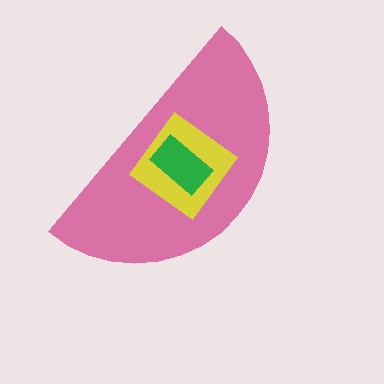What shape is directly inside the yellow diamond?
The green rectangle.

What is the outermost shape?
The pink semicircle.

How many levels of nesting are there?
3.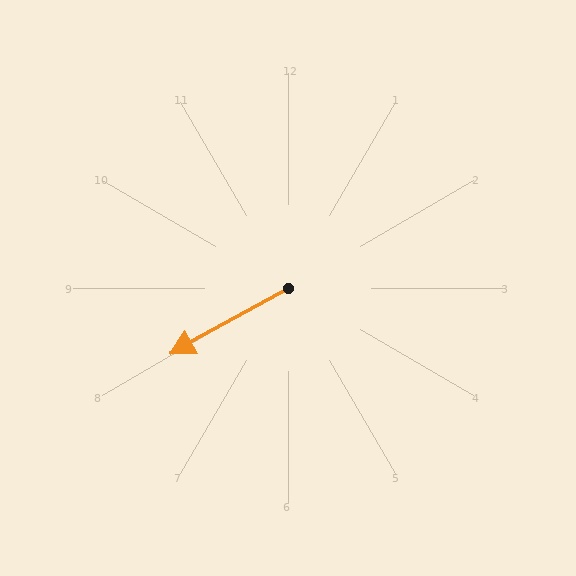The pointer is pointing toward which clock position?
Roughly 8 o'clock.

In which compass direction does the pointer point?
Southwest.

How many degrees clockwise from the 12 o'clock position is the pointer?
Approximately 241 degrees.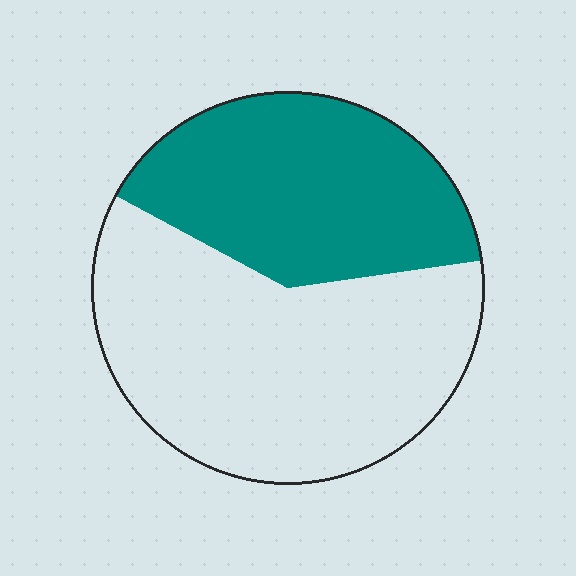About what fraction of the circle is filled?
About two fifths (2/5).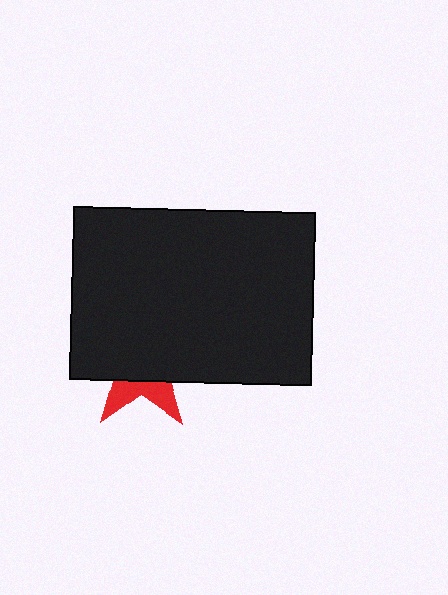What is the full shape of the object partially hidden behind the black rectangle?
The partially hidden object is a red star.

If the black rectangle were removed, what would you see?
You would see the complete red star.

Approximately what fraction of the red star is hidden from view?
Roughly 69% of the red star is hidden behind the black rectangle.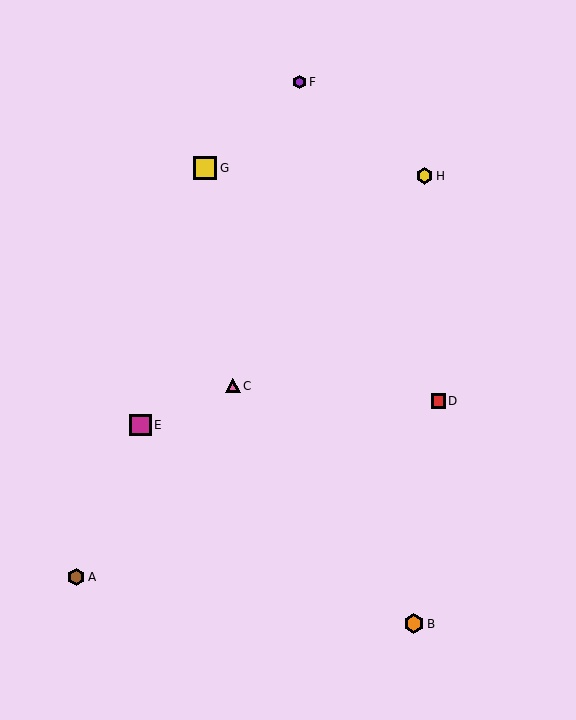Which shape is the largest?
The yellow square (labeled G) is the largest.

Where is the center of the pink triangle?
The center of the pink triangle is at (233, 386).